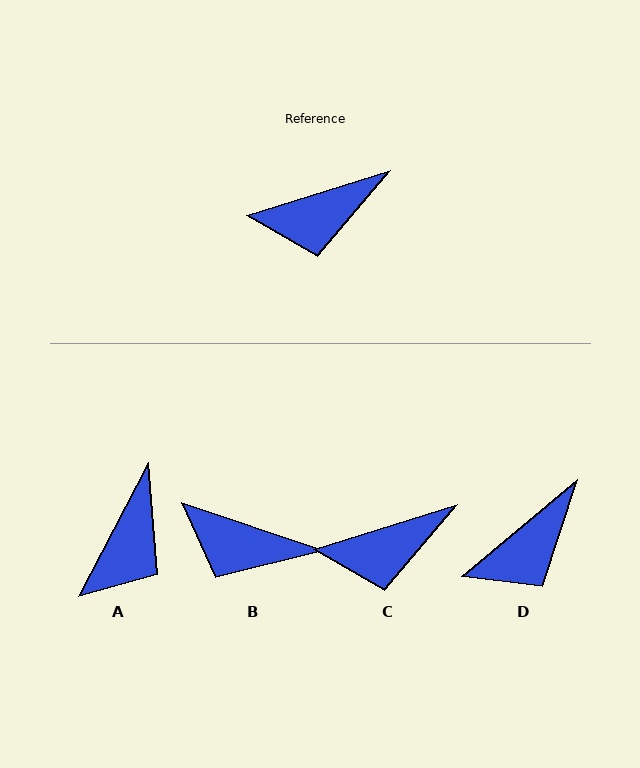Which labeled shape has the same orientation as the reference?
C.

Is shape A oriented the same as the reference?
No, it is off by about 45 degrees.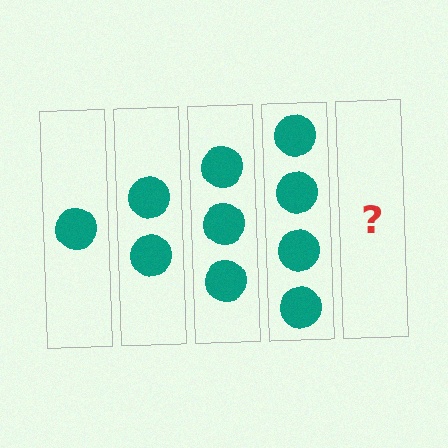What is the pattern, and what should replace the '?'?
The pattern is that each step adds one more circle. The '?' should be 5 circles.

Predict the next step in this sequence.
The next step is 5 circles.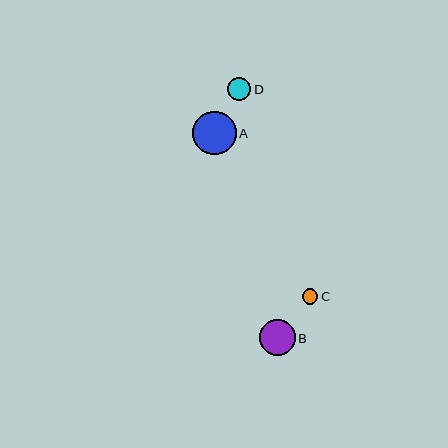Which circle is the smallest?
Circle C is the smallest with a size of approximately 15 pixels.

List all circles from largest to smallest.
From largest to smallest: A, B, D, C.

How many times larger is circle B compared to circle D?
Circle B is approximately 1.6 times the size of circle D.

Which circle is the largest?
Circle A is the largest with a size of approximately 43 pixels.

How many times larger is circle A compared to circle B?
Circle A is approximately 1.2 times the size of circle B.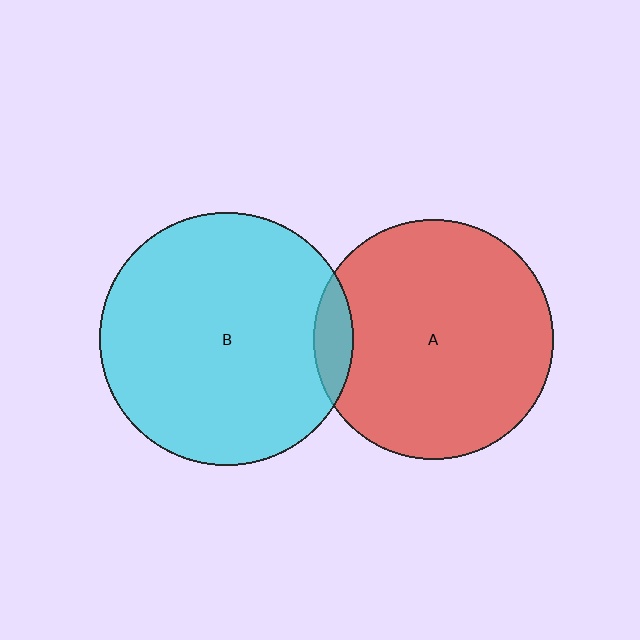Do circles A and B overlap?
Yes.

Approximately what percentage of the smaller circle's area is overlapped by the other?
Approximately 10%.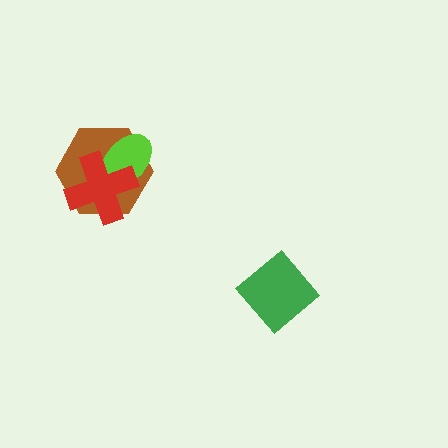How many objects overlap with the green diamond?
0 objects overlap with the green diamond.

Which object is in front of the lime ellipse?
The red cross is in front of the lime ellipse.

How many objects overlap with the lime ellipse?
2 objects overlap with the lime ellipse.